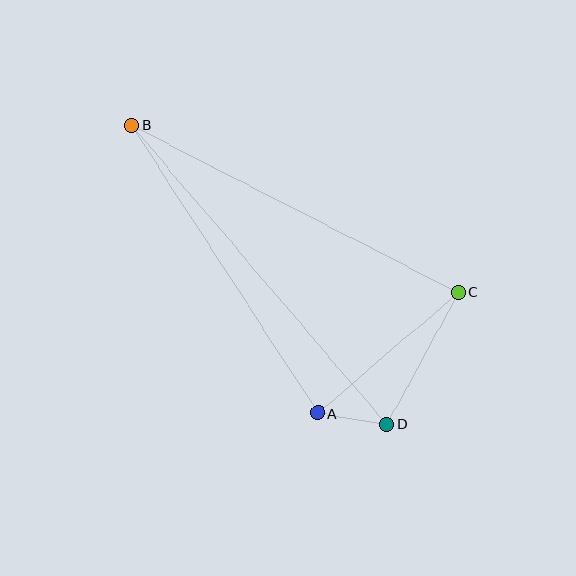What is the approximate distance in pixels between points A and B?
The distance between A and B is approximately 343 pixels.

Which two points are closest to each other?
Points A and D are closest to each other.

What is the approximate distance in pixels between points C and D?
The distance between C and D is approximately 150 pixels.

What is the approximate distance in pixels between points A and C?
The distance between A and C is approximately 185 pixels.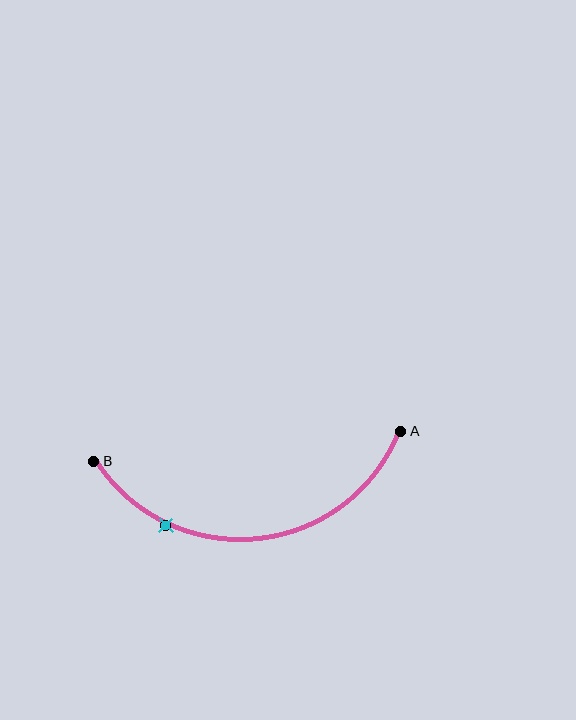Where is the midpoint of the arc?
The arc midpoint is the point on the curve farthest from the straight line joining A and B. It sits below that line.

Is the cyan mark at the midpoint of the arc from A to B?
No. The cyan mark lies on the arc but is closer to endpoint B. The arc midpoint would be at the point on the curve equidistant along the arc from both A and B.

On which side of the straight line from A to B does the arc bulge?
The arc bulges below the straight line connecting A and B.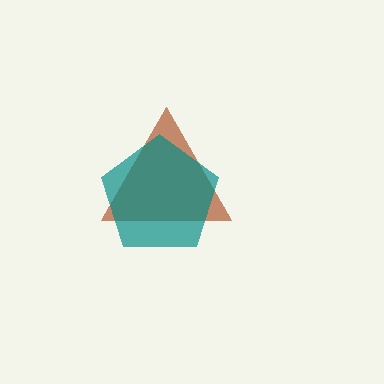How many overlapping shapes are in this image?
There are 2 overlapping shapes in the image.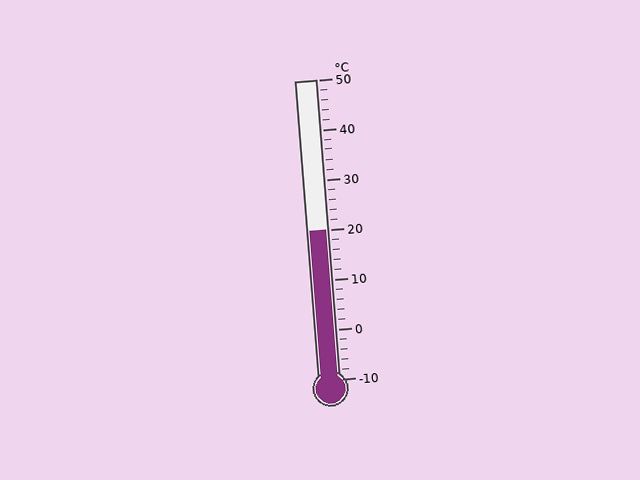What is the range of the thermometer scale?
The thermometer scale ranges from -10°C to 50°C.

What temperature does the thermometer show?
The thermometer shows approximately 20°C.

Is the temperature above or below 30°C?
The temperature is below 30°C.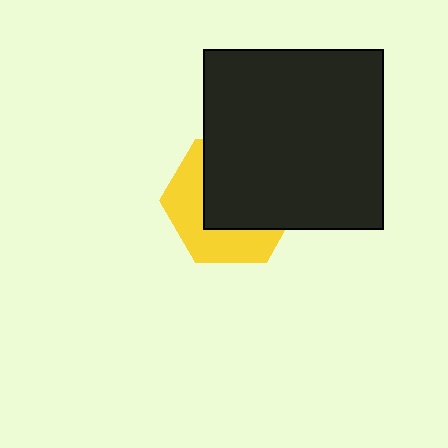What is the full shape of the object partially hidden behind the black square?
The partially hidden object is a yellow hexagon.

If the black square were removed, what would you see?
You would see the complete yellow hexagon.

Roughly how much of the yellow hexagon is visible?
A small part of it is visible (roughly 43%).